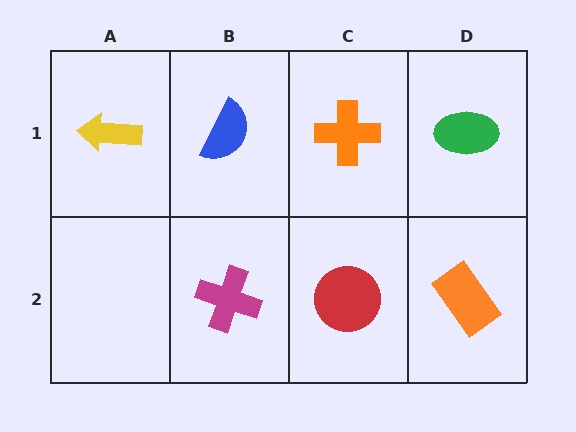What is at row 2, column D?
An orange rectangle.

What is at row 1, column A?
A yellow arrow.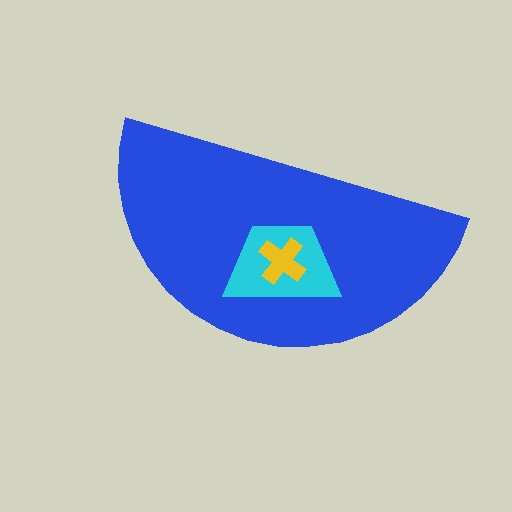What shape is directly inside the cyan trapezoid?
The yellow cross.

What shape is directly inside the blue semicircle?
The cyan trapezoid.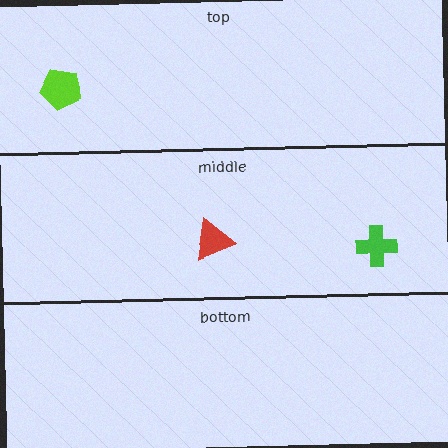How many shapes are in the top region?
1.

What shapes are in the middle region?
The red triangle, the green cross.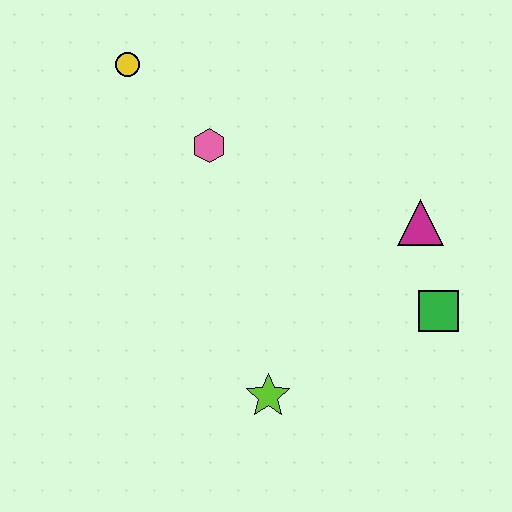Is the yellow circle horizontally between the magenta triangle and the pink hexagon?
No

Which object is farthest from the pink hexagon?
The green square is farthest from the pink hexagon.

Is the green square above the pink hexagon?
No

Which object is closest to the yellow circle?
The pink hexagon is closest to the yellow circle.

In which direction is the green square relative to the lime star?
The green square is to the right of the lime star.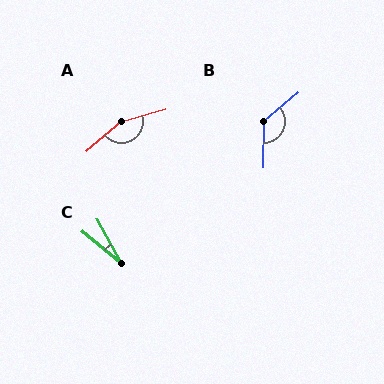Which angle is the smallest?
C, at approximately 21 degrees.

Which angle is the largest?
A, at approximately 155 degrees.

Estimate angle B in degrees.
Approximately 129 degrees.